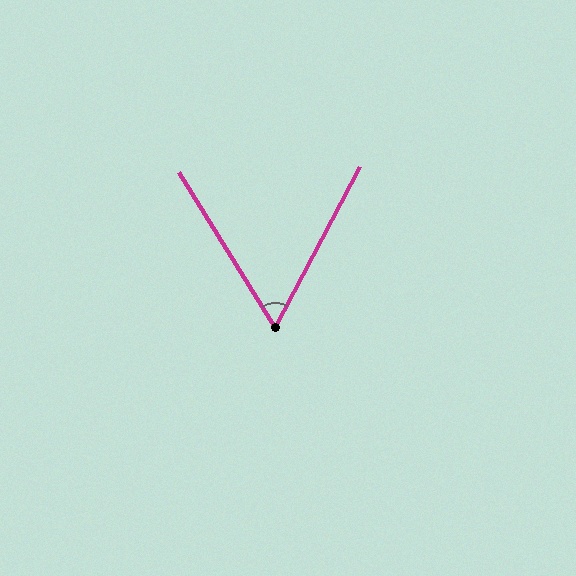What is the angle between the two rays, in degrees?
Approximately 60 degrees.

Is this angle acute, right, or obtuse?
It is acute.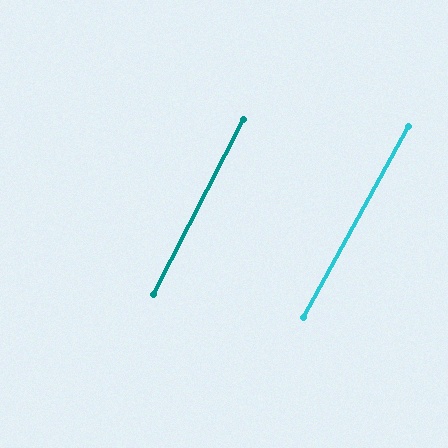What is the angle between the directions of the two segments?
Approximately 1 degree.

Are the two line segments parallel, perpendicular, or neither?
Parallel — their directions differ by only 1.4°.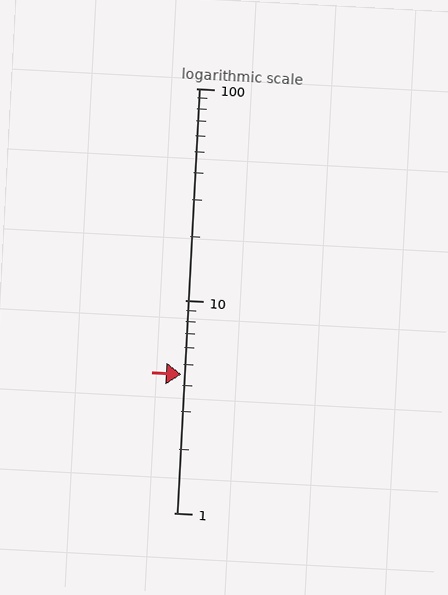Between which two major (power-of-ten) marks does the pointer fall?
The pointer is between 1 and 10.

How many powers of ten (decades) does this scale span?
The scale spans 2 decades, from 1 to 100.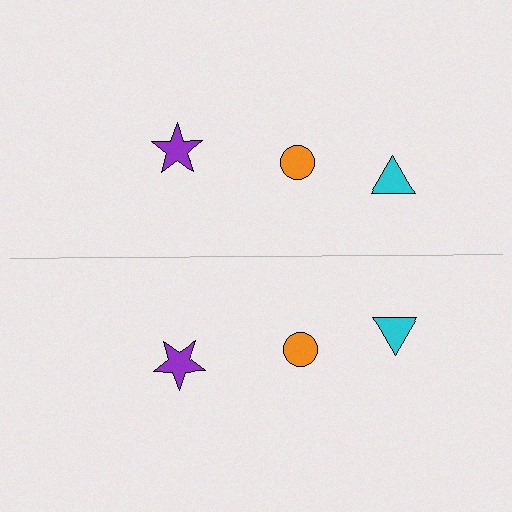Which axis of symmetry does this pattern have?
The pattern has a horizontal axis of symmetry running through the center of the image.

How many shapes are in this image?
There are 6 shapes in this image.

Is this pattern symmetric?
Yes, this pattern has bilateral (reflection) symmetry.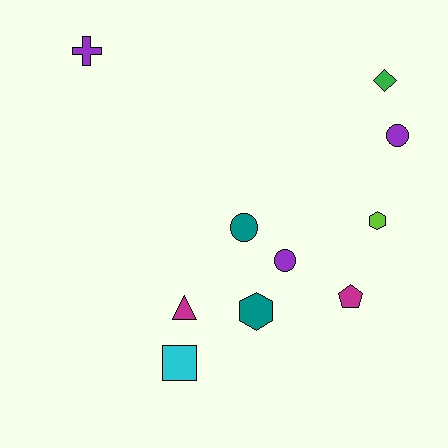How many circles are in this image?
There are 3 circles.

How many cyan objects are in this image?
There is 1 cyan object.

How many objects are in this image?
There are 10 objects.